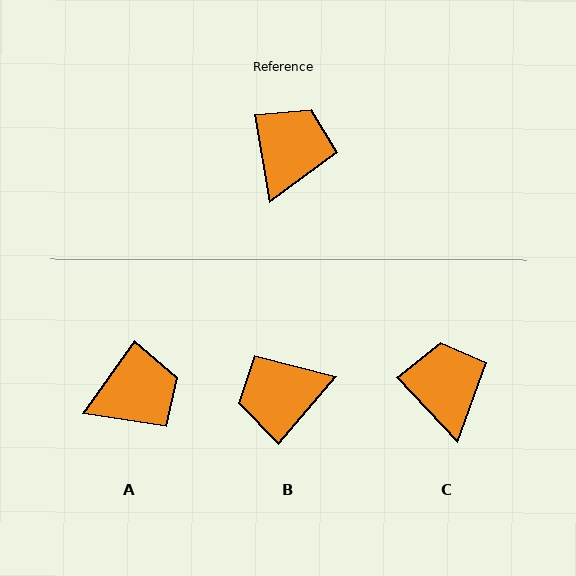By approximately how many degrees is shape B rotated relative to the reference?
Approximately 129 degrees counter-clockwise.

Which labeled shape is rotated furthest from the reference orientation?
B, about 129 degrees away.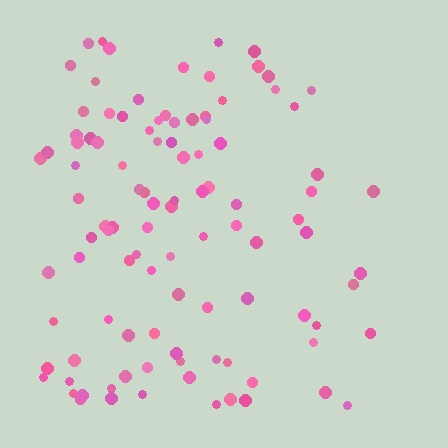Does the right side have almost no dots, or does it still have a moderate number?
Still a moderate number, just noticeably fewer than the left.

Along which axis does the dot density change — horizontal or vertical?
Horizontal.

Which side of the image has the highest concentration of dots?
The left.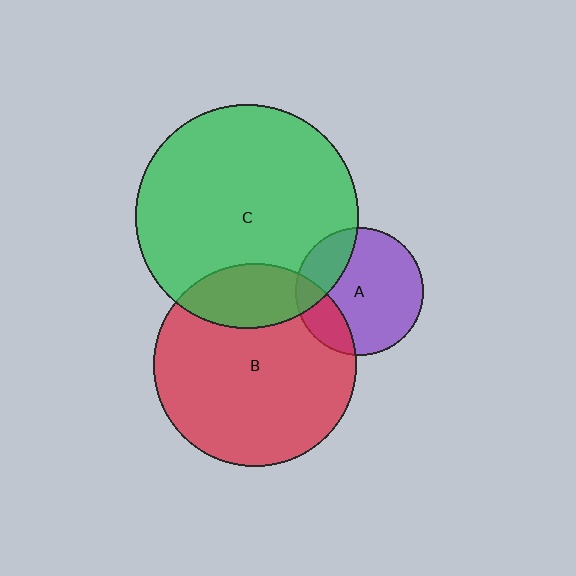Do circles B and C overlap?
Yes.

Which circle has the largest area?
Circle C (green).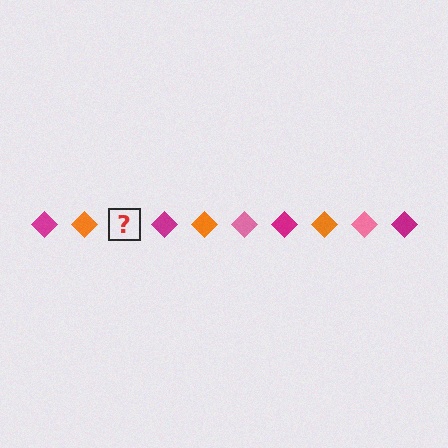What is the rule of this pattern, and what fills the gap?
The rule is that the pattern cycles through magenta, orange, pink diamonds. The gap should be filled with a pink diamond.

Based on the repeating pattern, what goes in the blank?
The blank should be a pink diamond.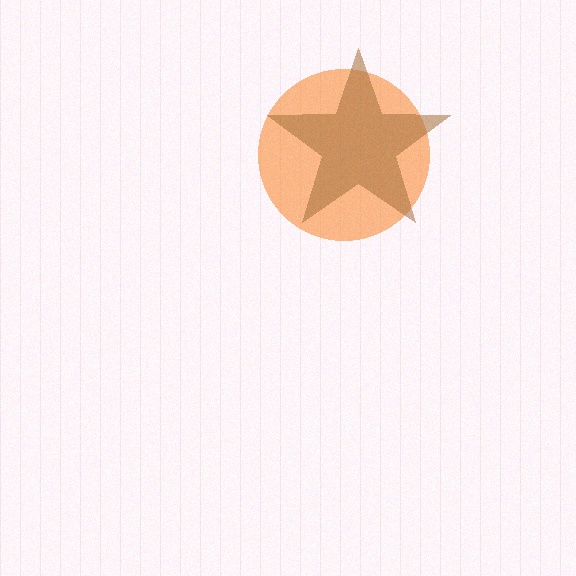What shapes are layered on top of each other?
The layered shapes are: an orange circle, a brown star.